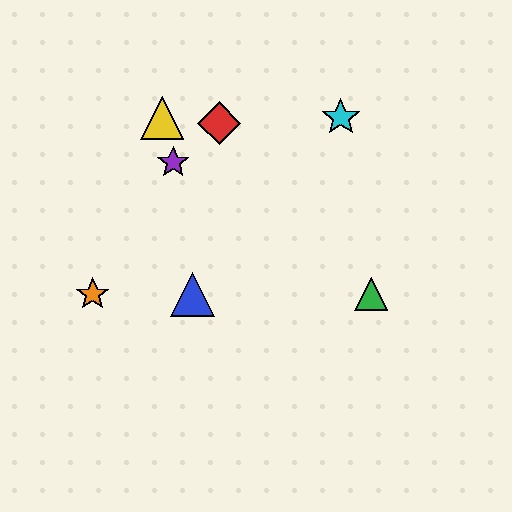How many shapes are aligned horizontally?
3 shapes (the blue triangle, the green triangle, the orange star) are aligned horizontally.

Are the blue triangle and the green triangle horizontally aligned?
Yes, both are at y≈294.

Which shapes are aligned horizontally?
The blue triangle, the green triangle, the orange star are aligned horizontally.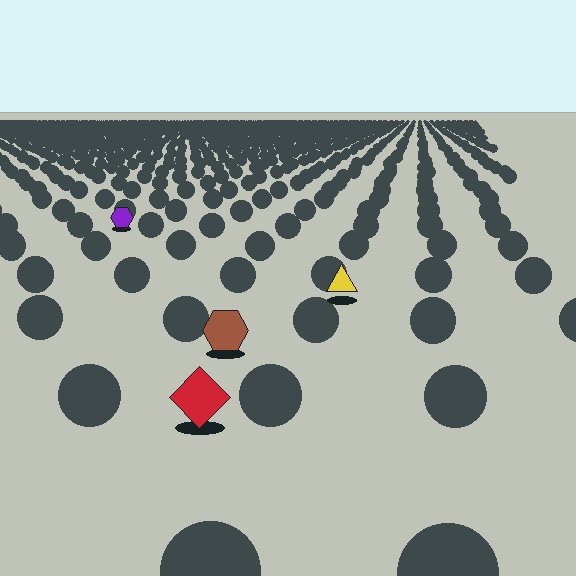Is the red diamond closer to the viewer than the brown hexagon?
Yes. The red diamond is closer — you can tell from the texture gradient: the ground texture is coarser near it.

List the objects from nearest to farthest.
From nearest to farthest: the red diamond, the brown hexagon, the yellow triangle, the purple hexagon.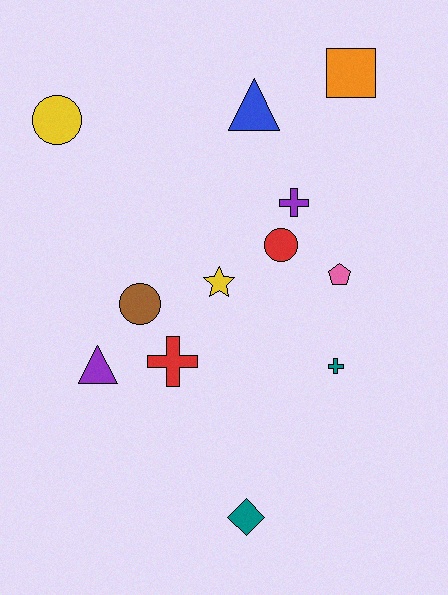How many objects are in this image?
There are 12 objects.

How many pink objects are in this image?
There is 1 pink object.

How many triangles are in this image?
There are 2 triangles.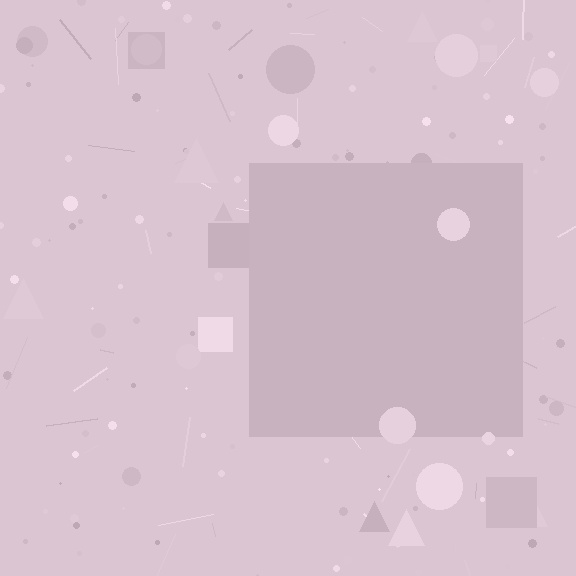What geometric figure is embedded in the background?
A square is embedded in the background.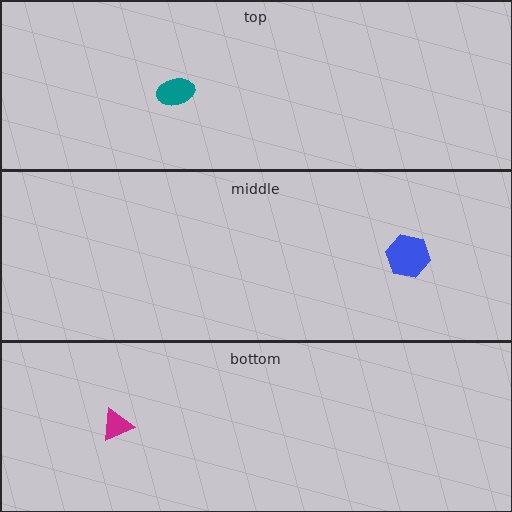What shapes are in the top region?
The teal ellipse.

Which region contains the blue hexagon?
The middle region.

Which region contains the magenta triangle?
The bottom region.